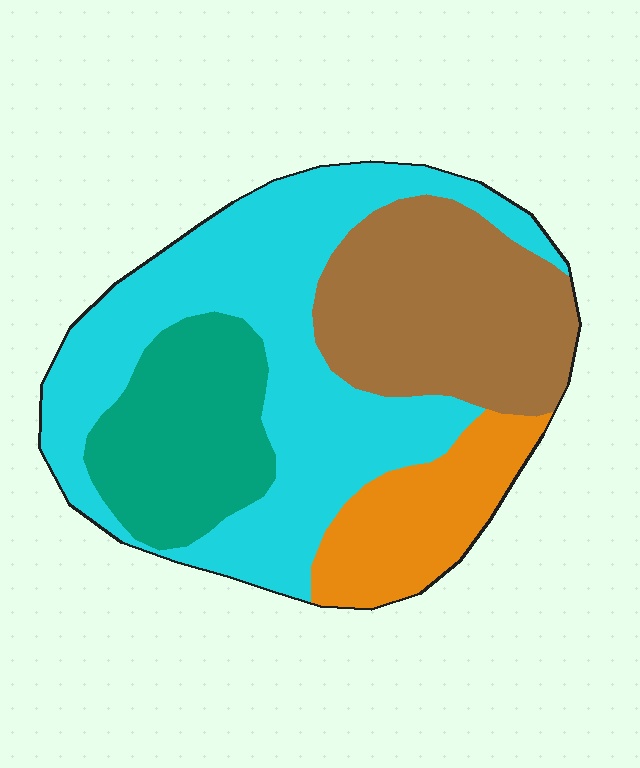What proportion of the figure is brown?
Brown covers 25% of the figure.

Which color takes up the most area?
Cyan, at roughly 45%.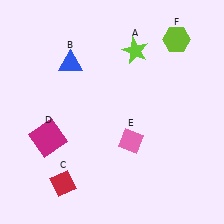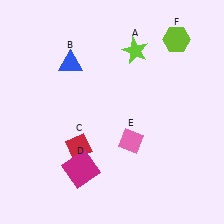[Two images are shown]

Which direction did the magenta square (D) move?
The magenta square (D) moved right.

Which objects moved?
The objects that moved are: the red diamond (C), the magenta square (D).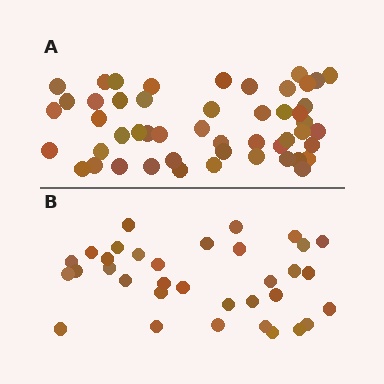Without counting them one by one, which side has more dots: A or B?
Region A (the top region) has more dots.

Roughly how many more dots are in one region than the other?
Region A has approximately 15 more dots than region B.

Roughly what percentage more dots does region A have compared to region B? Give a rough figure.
About 45% more.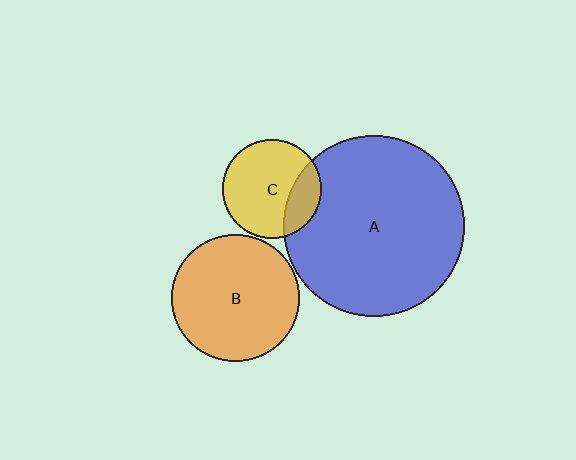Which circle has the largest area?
Circle A (blue).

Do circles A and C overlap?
Yes.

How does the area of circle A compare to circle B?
Approximately 2.0 times.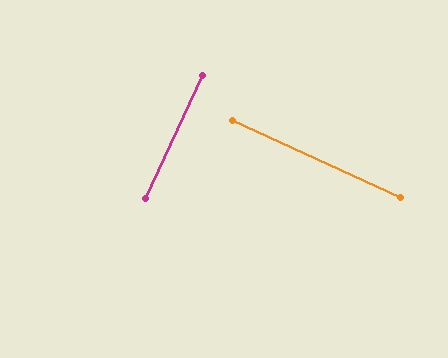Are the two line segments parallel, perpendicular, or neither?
Perpendicular — they meet at approximately 90°.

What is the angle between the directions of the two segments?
Approximately 90 degrees.